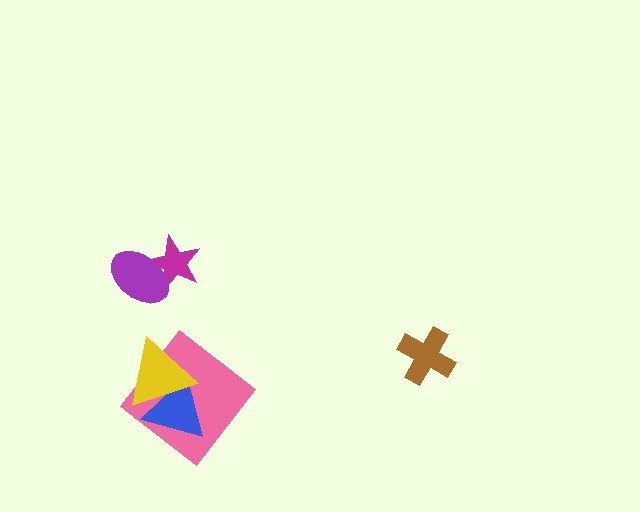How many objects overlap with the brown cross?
0 objects overlap with the brown cross.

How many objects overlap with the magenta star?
1 object overlaps with the magenta star.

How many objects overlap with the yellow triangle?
2 objects overlap with the yellow triangle.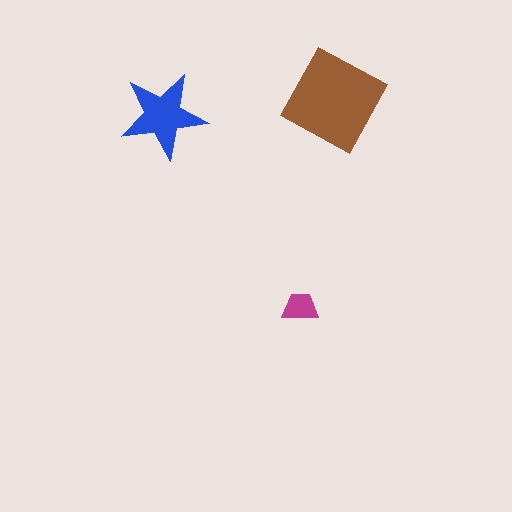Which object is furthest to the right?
The brown diamond is rightmost.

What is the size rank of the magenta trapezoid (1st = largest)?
3rd.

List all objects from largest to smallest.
The brown diamond, the blue star, the magenta trapezoid.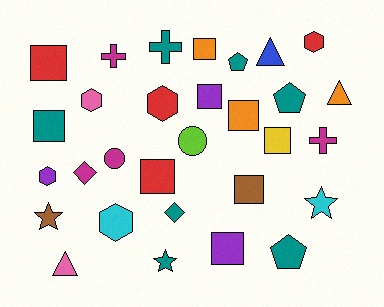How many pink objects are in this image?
There are 2 pink objects.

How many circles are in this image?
There are 2 circles.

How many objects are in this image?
There are 30 objects.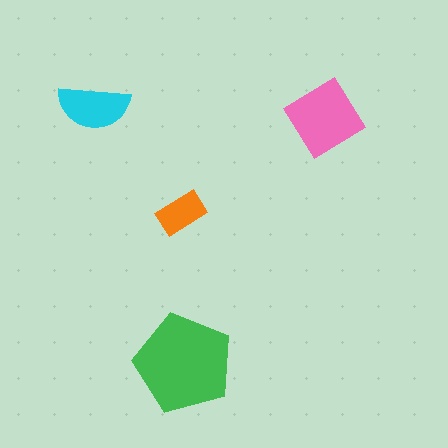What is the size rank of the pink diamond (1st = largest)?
2nd.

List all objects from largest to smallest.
The green pentagon, the pink diamond, the cyan semicircle, the orange rectangle.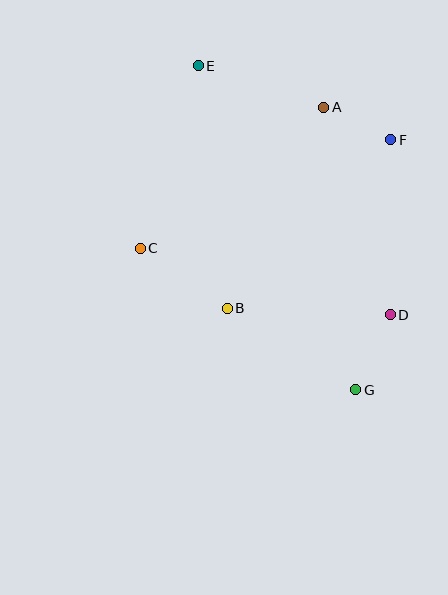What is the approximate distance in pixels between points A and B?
The distance between A and B is approximately 223 pixels.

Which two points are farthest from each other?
Points E and G are farthest from each other.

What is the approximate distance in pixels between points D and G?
The distance between D and G is approximately 82 pixels.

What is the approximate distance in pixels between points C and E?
The distance between C and E is approximately 191 pixels.